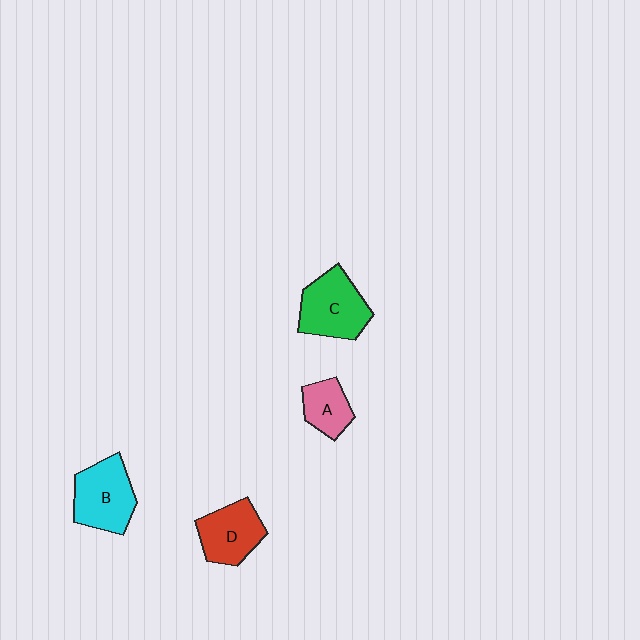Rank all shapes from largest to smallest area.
From largest to smallest: C (green), B (cyan), D (red), A (pink).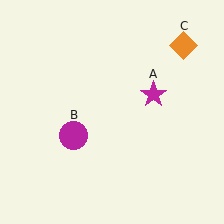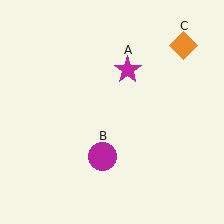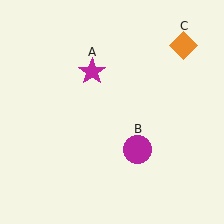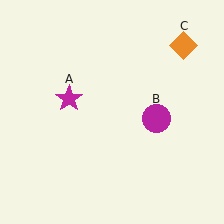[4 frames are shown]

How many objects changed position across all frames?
2 objects changed position: magenta star (object A), magenta circle (object B).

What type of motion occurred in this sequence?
The magenta star (object A), magenta circle (object B) rotated counterclockwise around the center of the scene.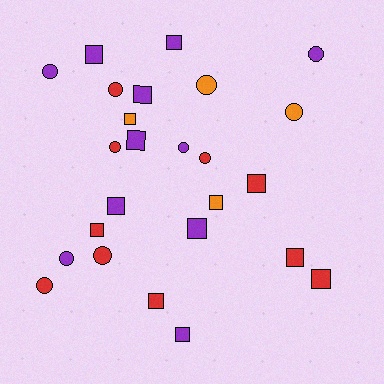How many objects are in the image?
There are 25 objects.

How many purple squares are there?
There are 7 purple squares.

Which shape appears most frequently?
Square, with 14 objects.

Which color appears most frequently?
Purple, with 11 objects.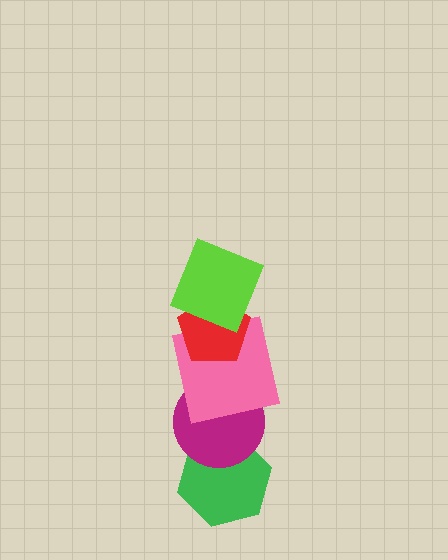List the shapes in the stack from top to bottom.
From top to bottom: the lime square, the red pentagon, the pink square, the magenta circle, the green hexagon.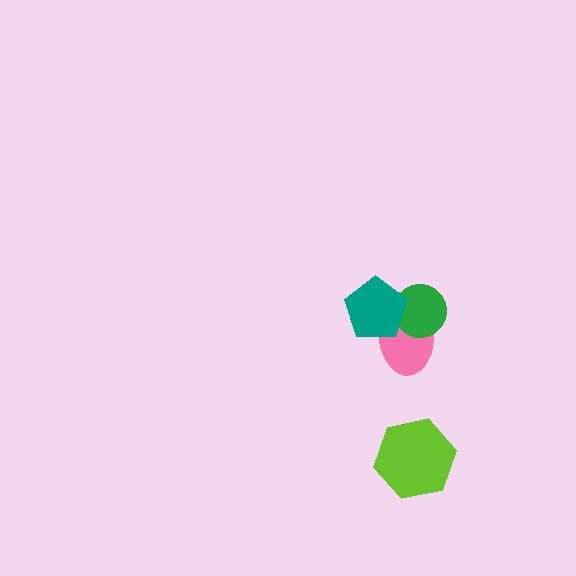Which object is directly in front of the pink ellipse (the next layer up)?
The green circle is directly in front of the pink ellipse.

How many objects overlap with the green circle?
2 objects overlap with the green circle.